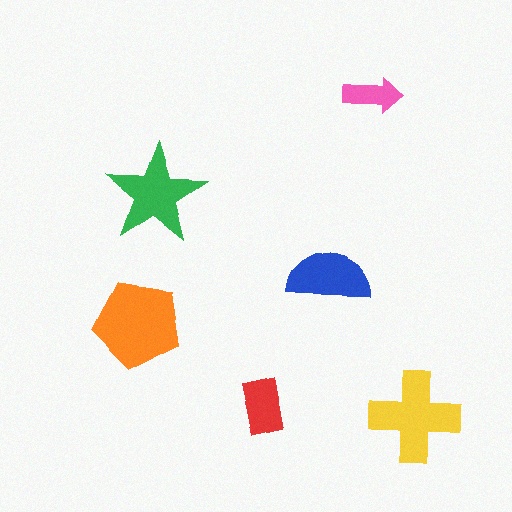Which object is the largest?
The orange pentagon.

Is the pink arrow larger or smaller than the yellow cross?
Smaller.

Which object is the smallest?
The pink arrow.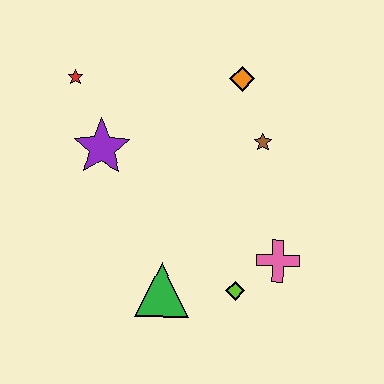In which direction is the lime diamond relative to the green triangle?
The lime diamond is to the right of the green triangle.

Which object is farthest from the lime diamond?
The red star is farthest from the lime diamond.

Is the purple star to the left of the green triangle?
Yes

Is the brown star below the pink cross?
No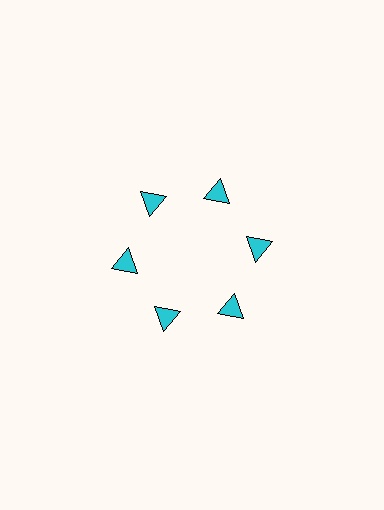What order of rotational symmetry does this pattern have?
This pattern has 6-fold rotational symmetry.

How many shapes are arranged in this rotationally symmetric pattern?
There are 6 shapes, arranged in 6 groups of 1.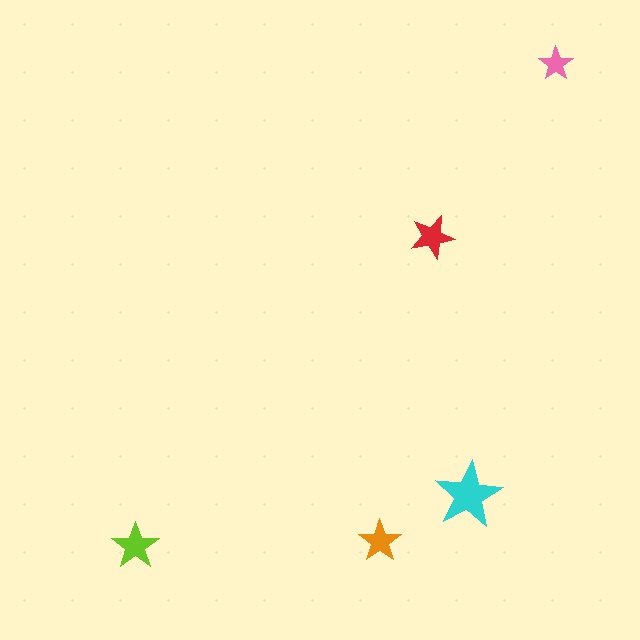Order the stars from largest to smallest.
the cyan one, the lime one, the red one, the orange one, the pink one.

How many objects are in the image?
There are 5 objects in the image.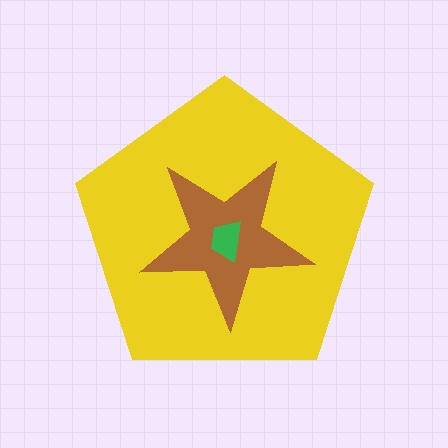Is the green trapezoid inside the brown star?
Yes.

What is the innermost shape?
The green trapezoid.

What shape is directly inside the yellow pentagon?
The brown star.